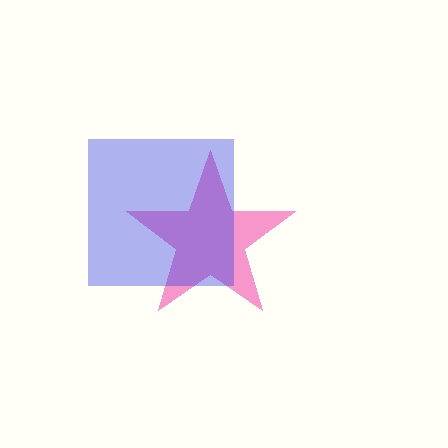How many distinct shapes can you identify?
There are 2 distinct shapes: a pink star, a blue square.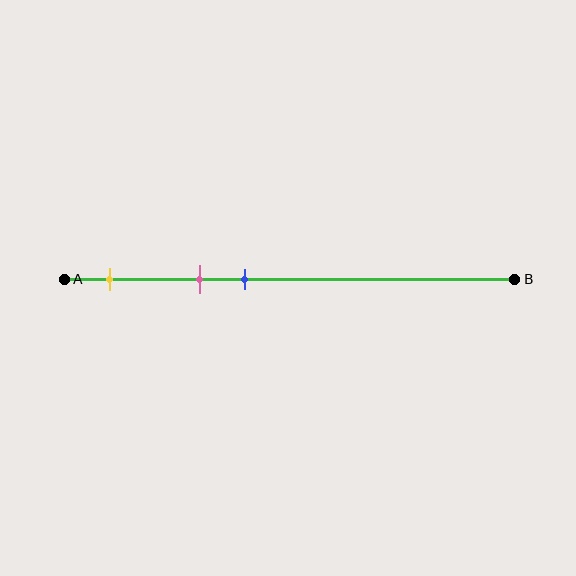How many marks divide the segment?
There are 3 marks dividing the segment.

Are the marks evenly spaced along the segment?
Yes, the marks are approximately evenly spaced.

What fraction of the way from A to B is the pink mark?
The pink mark is approximately 30% (0.3) of the way from A to B.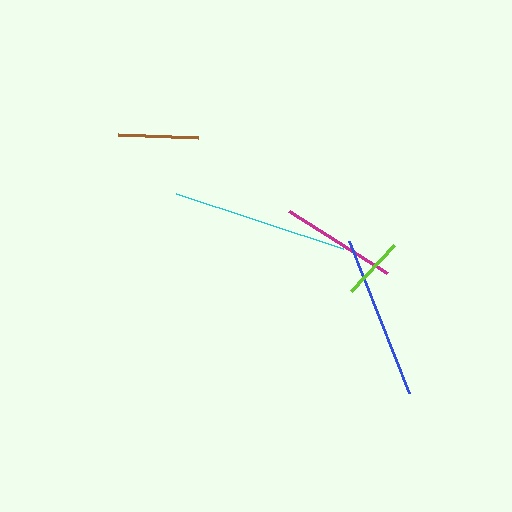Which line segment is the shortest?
The lime line is the shortest at approximately 63 pixels.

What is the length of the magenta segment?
The magenta segment is approximately 115 pixels long.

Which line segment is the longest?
The cyan line is the longest at approximately 176 pixels.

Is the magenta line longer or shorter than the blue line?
The blue line is longer than the magenta line.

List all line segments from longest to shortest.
From longest to shortest: cyan, blue, magenta, brown, lime.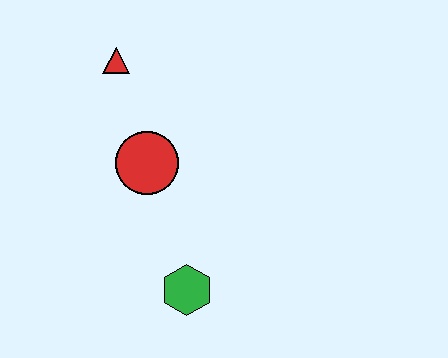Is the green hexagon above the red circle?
No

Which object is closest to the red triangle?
The red circle is closest to the red triangle.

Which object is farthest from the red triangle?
The green hexagon is farthest from the red triangle.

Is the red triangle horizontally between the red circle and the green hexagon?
No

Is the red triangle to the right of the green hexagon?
No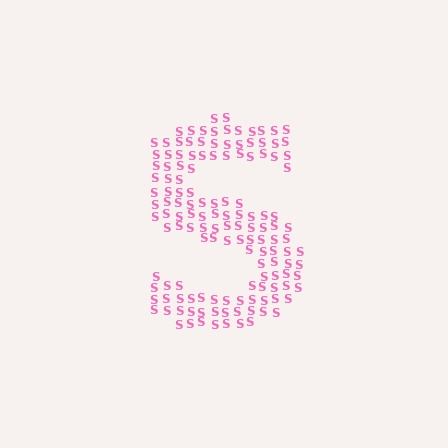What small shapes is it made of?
It is made of small letter S's.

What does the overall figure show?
The overall figure shows the letter S.